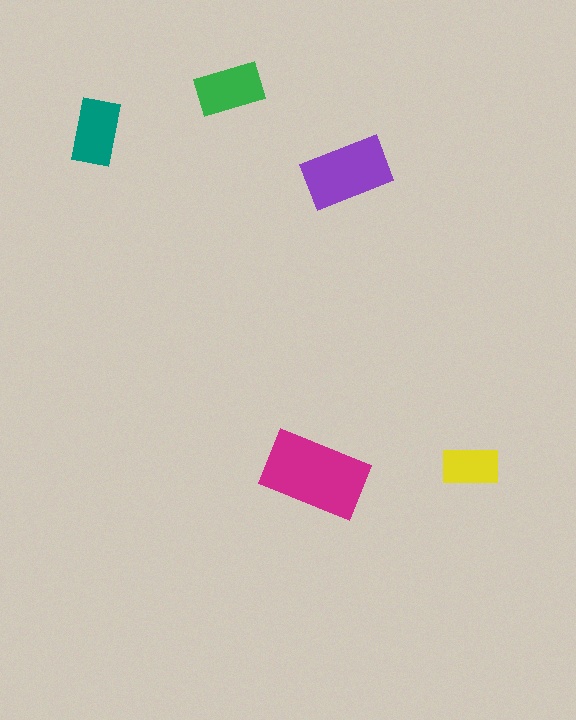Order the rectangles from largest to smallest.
the magenta one, the purple one, the green one, the teal one, the yellow one.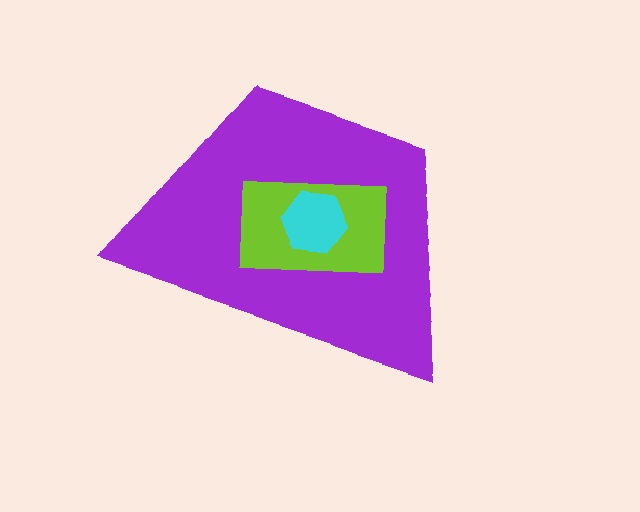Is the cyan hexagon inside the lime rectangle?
Yes.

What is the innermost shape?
The cyan hexagon.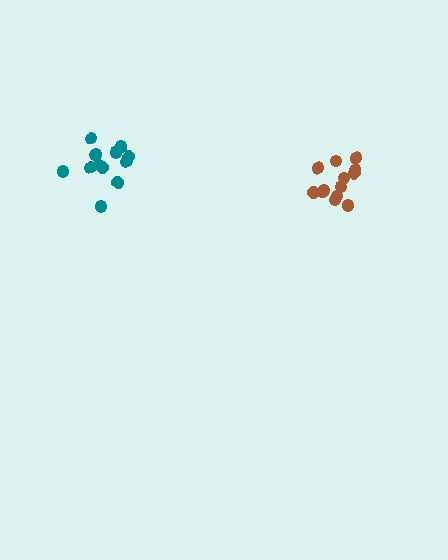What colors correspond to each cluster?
The clusters are colored: teal, brown.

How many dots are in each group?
Group 1: 13 dots, Group 2: 13 dots (26 total).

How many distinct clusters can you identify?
There are 2 distinct clusters.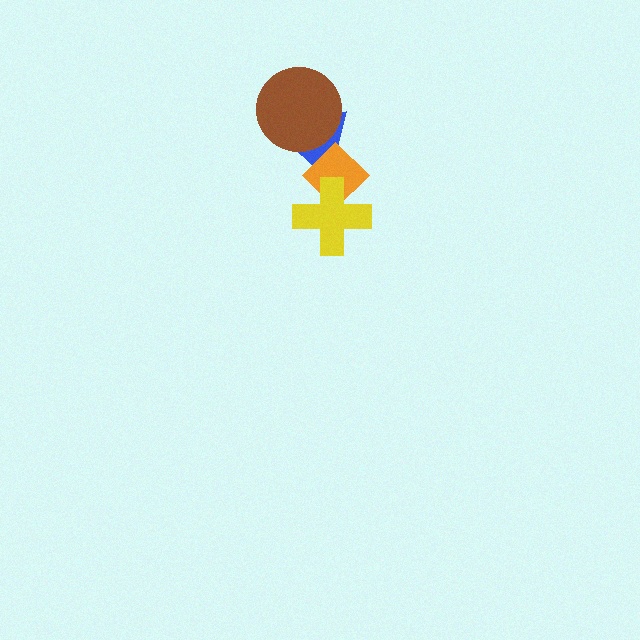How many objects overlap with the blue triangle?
2 objects overlap with the blue triangle.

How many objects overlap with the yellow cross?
1 object overlaps with the yellow cross.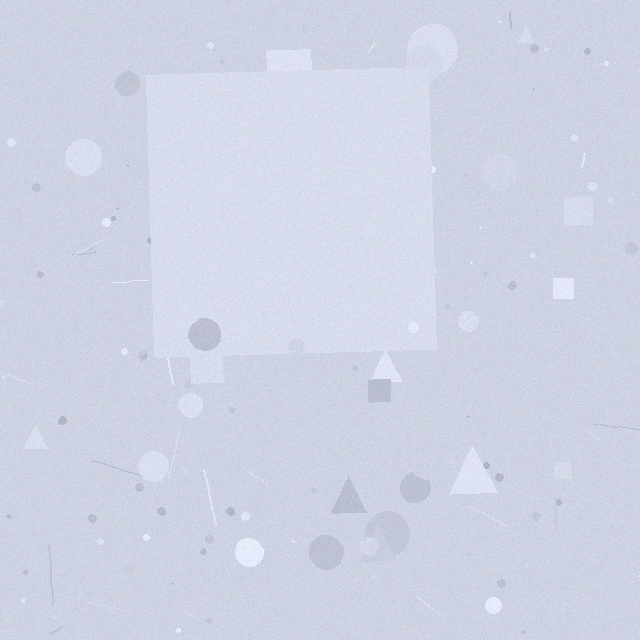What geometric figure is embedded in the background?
A square is embedded in the background.